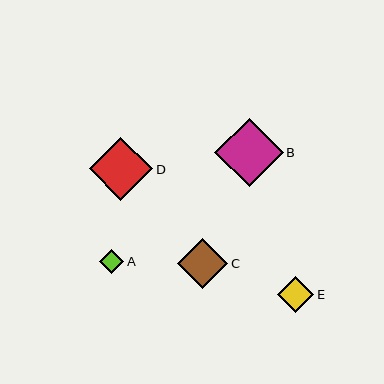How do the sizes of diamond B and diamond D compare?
Diamond B and diamond D are approximately the same size.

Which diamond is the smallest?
Diamond A is the smallest with a size of approximately 24 pixels.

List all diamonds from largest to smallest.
From largest to smallest: B, D, C, E, A.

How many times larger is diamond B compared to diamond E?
Diamond B is approximately 1.9 times the size of diamond E.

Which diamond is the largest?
Diamond B is the largest with a size of approximately 68 pixels.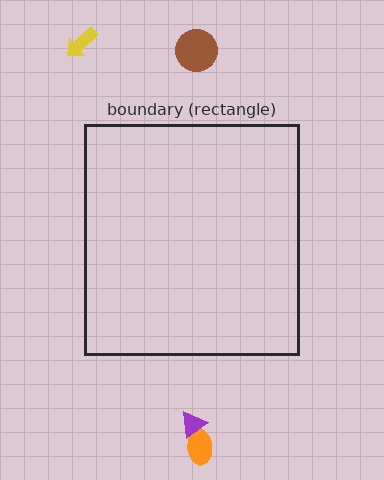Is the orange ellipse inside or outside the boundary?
Outside.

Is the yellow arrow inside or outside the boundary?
Outside.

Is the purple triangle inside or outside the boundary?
Outside.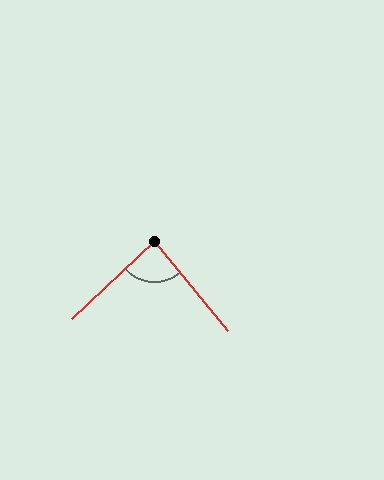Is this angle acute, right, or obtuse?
It is approximately a right angle.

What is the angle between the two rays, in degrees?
Approximately 86 degrees.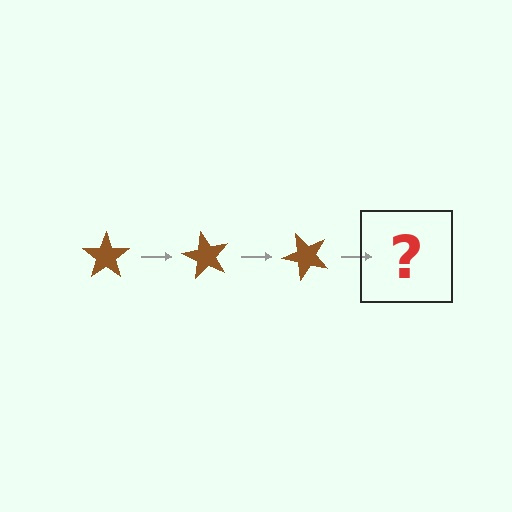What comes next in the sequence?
The next element should be a brown star rotated 180 degrees.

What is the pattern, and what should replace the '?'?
The pattern is that the star rotates 60 degrees each step. The '?' should be a brown star rotated 180 degrees.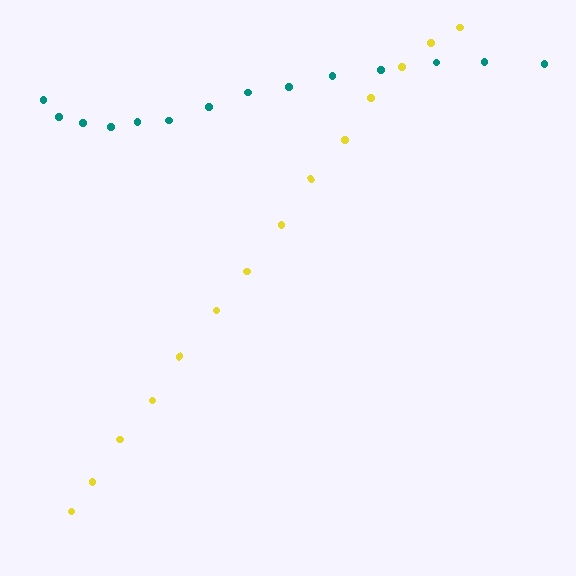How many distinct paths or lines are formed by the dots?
There are 2 distinct paths.